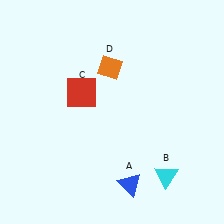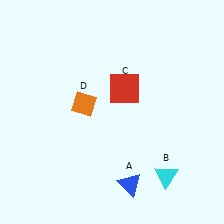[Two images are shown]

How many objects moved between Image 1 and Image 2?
2 objects moved between the two images.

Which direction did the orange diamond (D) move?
The orange diamond (D) moved down.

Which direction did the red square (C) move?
The red square (C) moved right.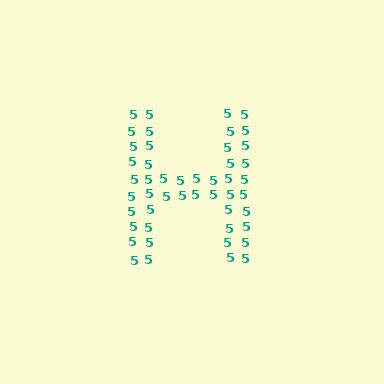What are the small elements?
The small elements are digit 5's.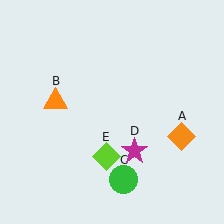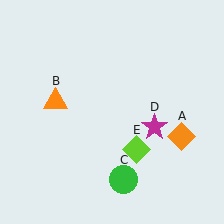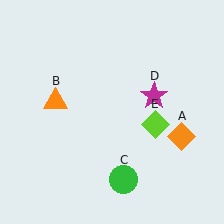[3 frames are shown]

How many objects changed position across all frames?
2 objects changed position: magenta star (object D), lime diamond (object E).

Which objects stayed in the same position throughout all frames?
Orange diamond (object A) and orange triangle (object B) and green circle (object C) remained stationary.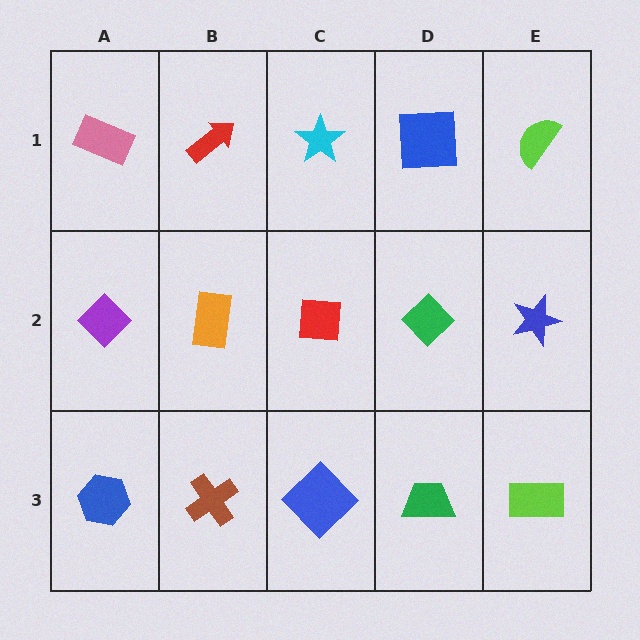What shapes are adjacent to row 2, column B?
A red arrow (row 1, column B), a brown cross (row 3, column B), a purple diamond (row 2, column A), a red square (row 2, column C).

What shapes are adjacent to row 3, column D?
A green diamond (row 2, column D), a blue diamond (row 3, column C), a lime rectangle (row 3, column E).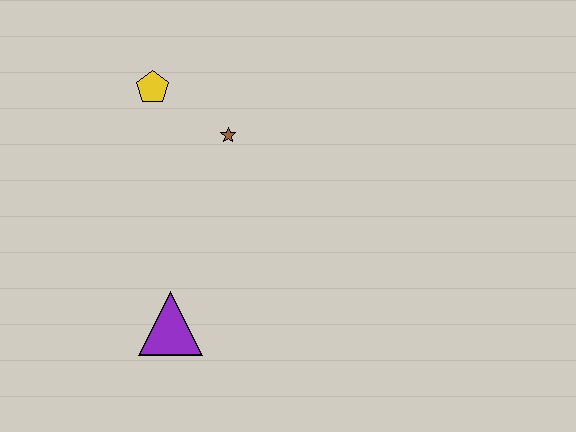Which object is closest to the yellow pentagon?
The brown star is closest to the yellow pentagon.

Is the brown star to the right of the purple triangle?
Yes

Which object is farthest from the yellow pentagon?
The purple triangle is farthest from the yellow pentagon.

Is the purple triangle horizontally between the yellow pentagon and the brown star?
Yes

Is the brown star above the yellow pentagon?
No